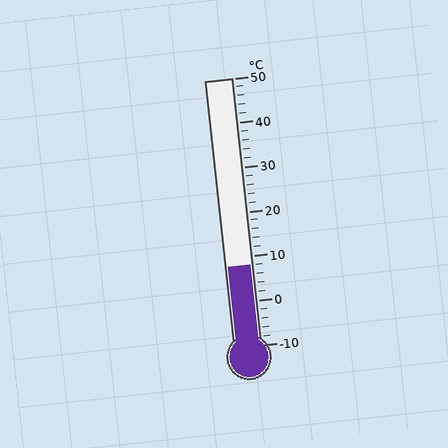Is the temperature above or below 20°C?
The temperature is below 20°C.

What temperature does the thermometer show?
The thermometer shows approximately 8°C.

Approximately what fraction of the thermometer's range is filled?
The thermometer is filled to approximately 30% of its range.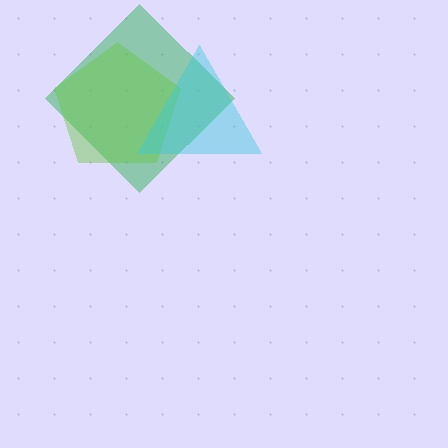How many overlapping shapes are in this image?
There are 3 overlapping shapes in the image.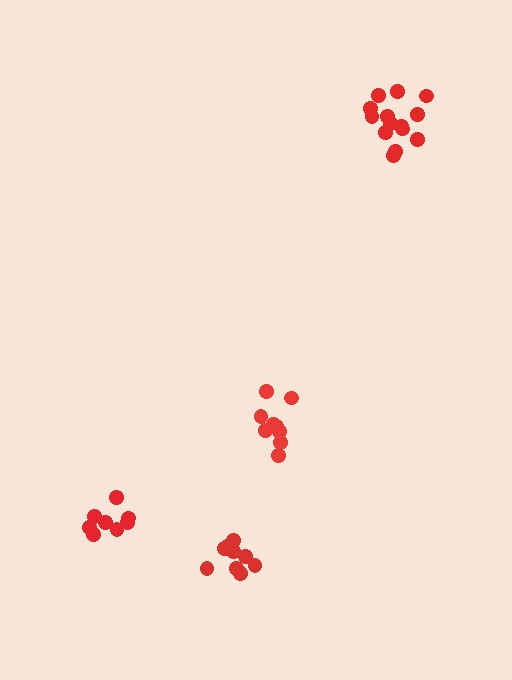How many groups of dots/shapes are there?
There are 4 groups.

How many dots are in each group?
Group 1: 9 dots, Group 2: 9 dots, Group 3: 8 dots, Group 4: 14 dots (40 total).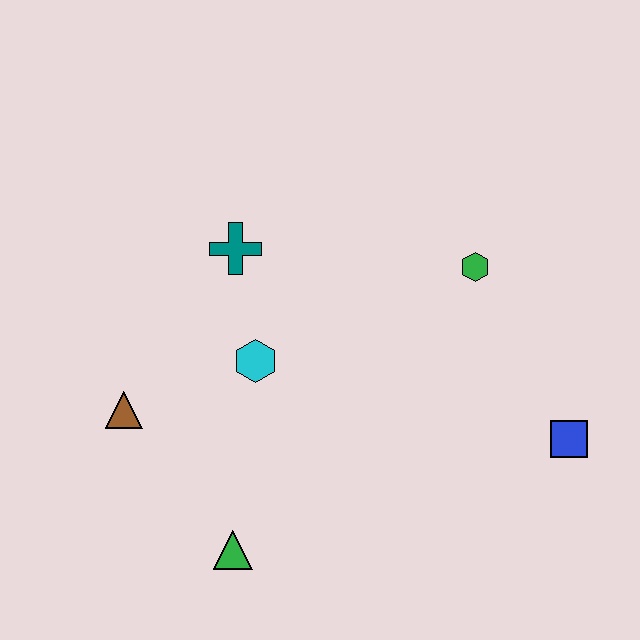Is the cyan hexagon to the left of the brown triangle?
No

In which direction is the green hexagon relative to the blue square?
The green hexagon is above the blue square.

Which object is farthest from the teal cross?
The blue square is farthest from the teal cross.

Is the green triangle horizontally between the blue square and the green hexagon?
No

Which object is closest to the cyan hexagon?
The teal cross is closest to the cyan hexagon.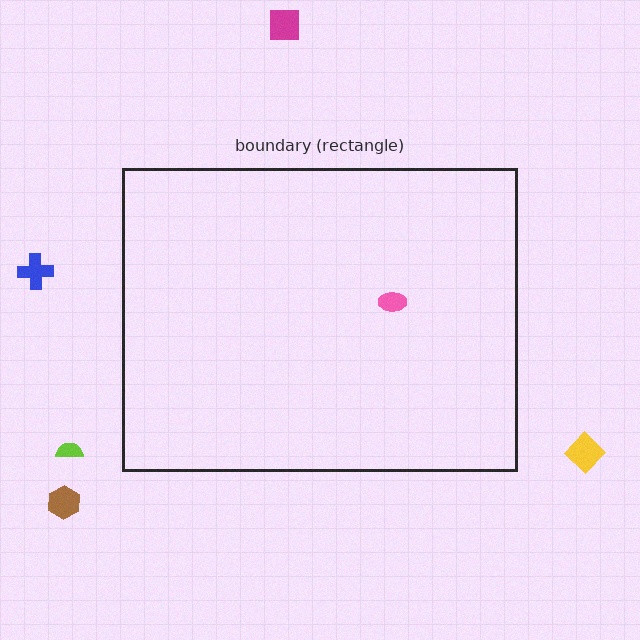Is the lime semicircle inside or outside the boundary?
Outside.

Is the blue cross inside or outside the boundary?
Outside.